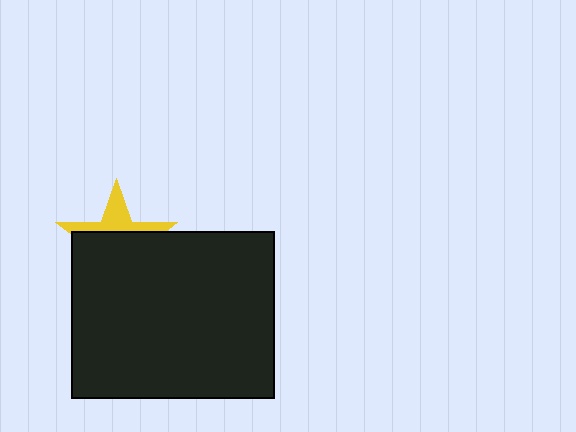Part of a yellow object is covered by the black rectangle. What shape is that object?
It is a star.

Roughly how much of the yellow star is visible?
A small part of it is visible (roughly 36%).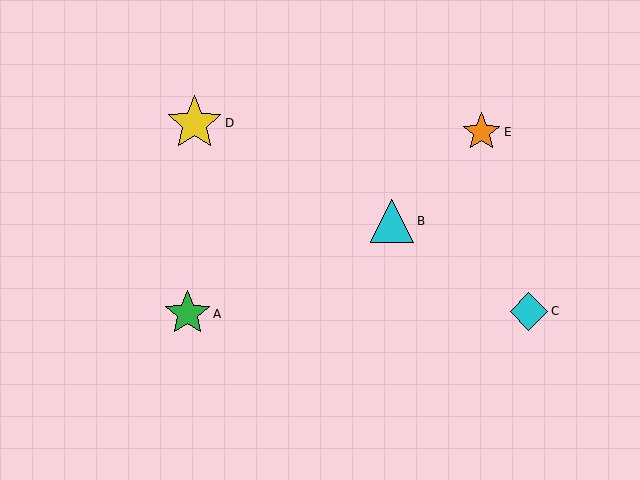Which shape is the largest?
The yellow star (labeled D) is the largest.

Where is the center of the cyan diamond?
The center of the cyan diamond is at (529, 311).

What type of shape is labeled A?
Shape A is a green star.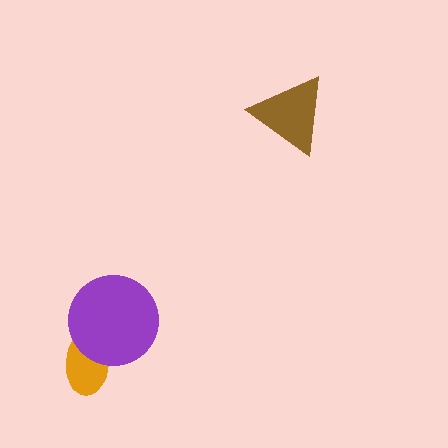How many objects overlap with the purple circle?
1 object overlaps with the purple circle.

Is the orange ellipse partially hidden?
Yes, it is partially covered by another shape.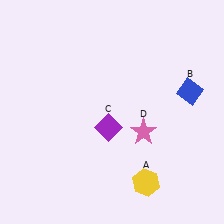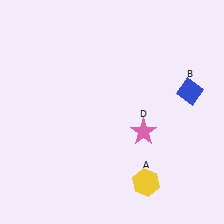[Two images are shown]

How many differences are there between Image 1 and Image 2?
There is 1 difference between the two images.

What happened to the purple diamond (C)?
The purple diamond (C) was removed in Image 2. It was in the bottom-left area of Image 1.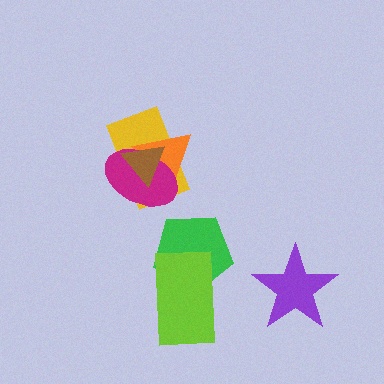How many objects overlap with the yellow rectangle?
3 objects overlap with the yellow rectangle.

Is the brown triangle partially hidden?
No, no other shape covers it.